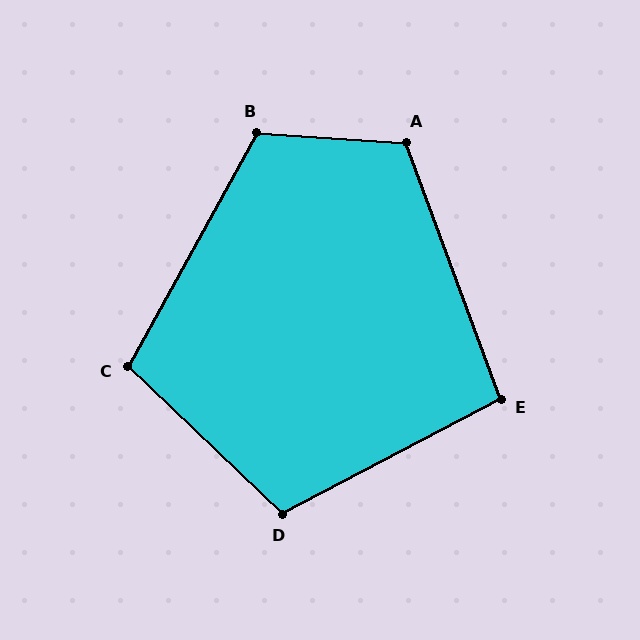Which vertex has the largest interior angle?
B, at approximately 115 degrees.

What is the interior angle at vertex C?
Approximately 105 degrees (obtuse).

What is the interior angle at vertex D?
Approximately 109 degrees (obtuse).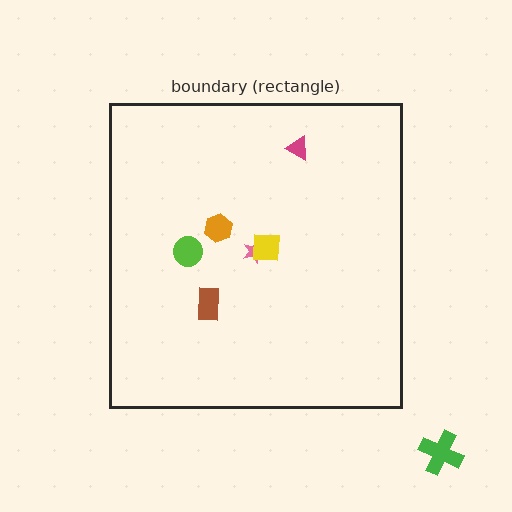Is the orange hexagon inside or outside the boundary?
Inside.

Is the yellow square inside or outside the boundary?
Inside.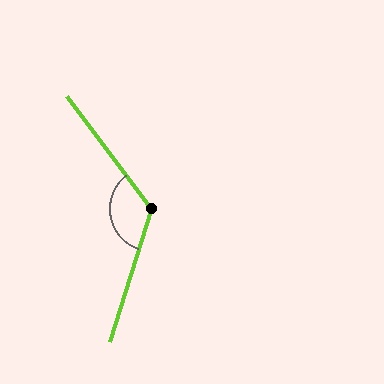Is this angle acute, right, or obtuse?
It is obtuse.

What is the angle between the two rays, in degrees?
Approximately 126 degrees.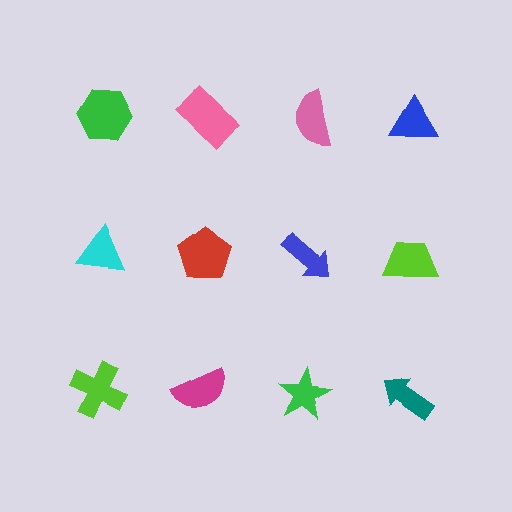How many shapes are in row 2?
4 shapes.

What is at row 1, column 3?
A pink semicircle.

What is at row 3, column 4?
A teal arrow.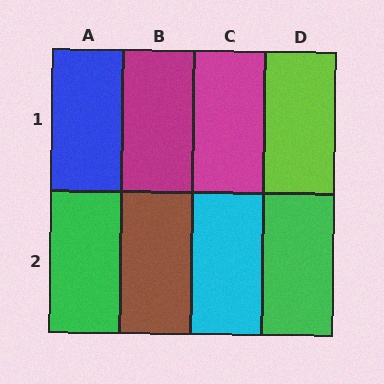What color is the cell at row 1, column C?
Magenta.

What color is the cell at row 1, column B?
Magenta.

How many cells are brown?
1 cell is brown.